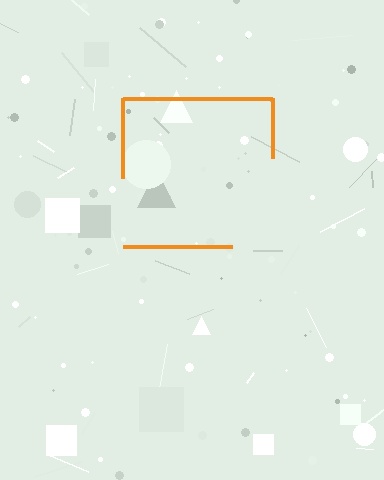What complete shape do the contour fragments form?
The contour fragments form a square.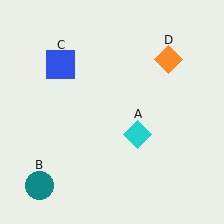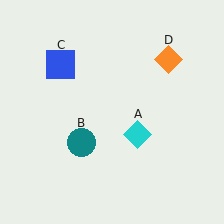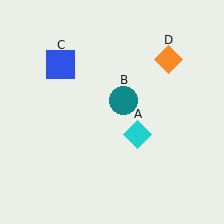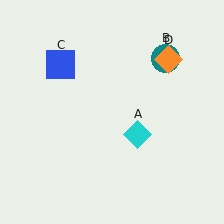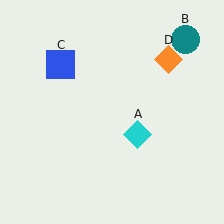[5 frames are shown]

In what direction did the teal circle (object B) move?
The teal circle (object B) moved up and to the right.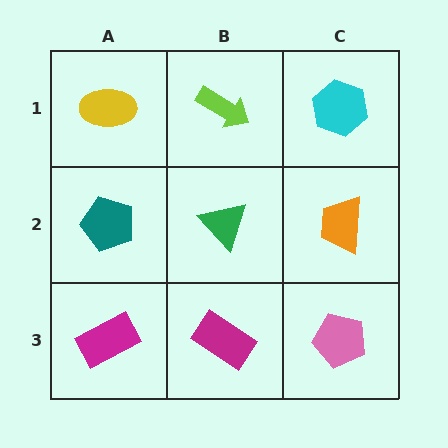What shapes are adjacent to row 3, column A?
A teal pentagon (row 2, column A), a magenta rectangle (row 3, column B).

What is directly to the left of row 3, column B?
A magenta rectangle.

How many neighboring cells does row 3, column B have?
3.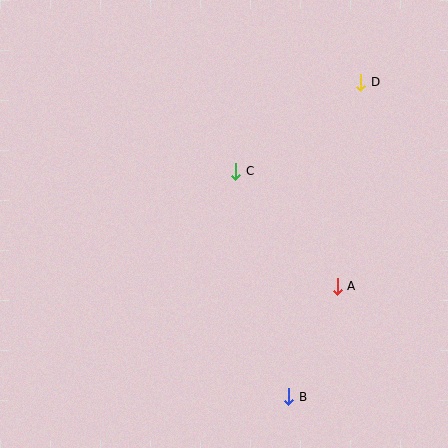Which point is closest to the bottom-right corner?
Point B is closest to the bottom-right corner.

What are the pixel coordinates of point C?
Point C is at (236, 171).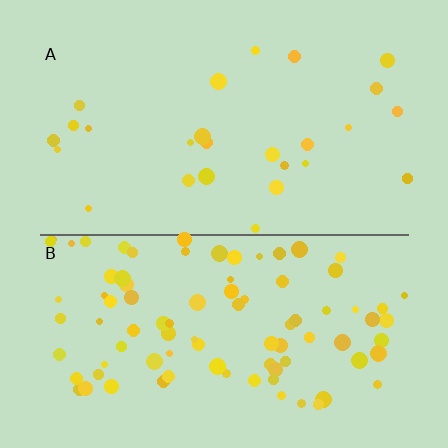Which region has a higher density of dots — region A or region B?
B (the bottom).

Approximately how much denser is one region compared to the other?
Approximately 3.4× — region B over region A.